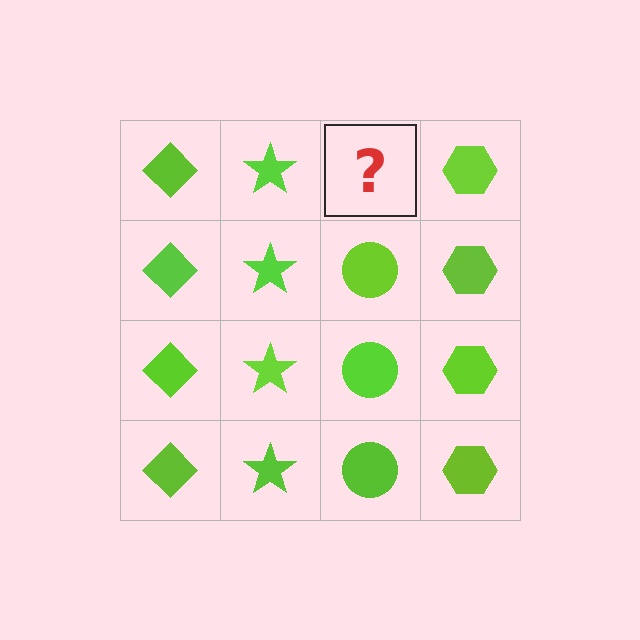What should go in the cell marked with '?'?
The missing cell should contain a lime circle.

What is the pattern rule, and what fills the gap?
The rule is that each column has a consistent shape. The gap should be filled with a lime circle.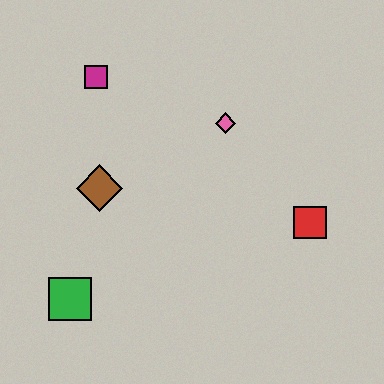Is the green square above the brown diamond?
No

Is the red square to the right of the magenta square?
Yes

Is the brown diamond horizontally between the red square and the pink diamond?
No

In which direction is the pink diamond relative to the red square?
The pink diamond is above the red square.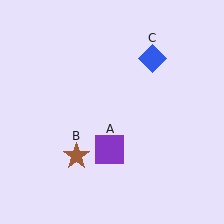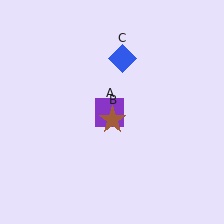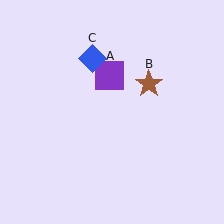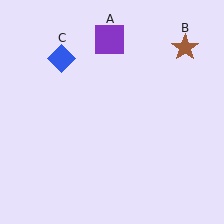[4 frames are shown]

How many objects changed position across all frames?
3 objects changed position: purple square (object A), brown star (object B), blue diamond (object C).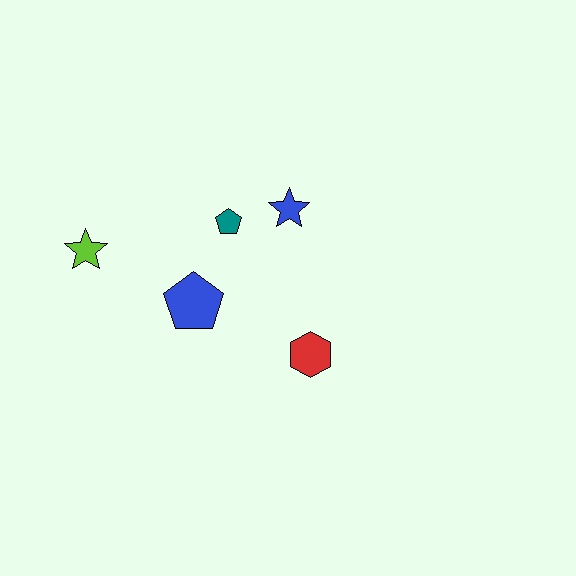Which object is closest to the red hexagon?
The blue pentagon is closest to the red hexagon.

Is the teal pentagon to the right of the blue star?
No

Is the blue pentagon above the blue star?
No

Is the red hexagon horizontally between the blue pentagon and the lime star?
No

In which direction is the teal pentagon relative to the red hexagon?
The teal pentagon is above the red hexagon.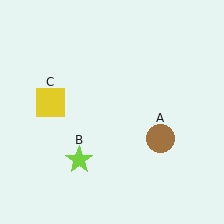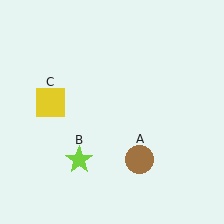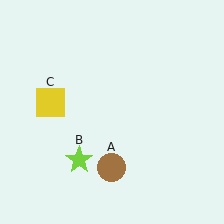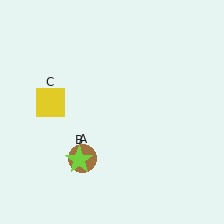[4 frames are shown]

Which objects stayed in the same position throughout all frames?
Lime star (object B) and yellow square (object C) remained stationary.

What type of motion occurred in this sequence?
The brown circle (object A) rotated clockwise around the center of the scene.